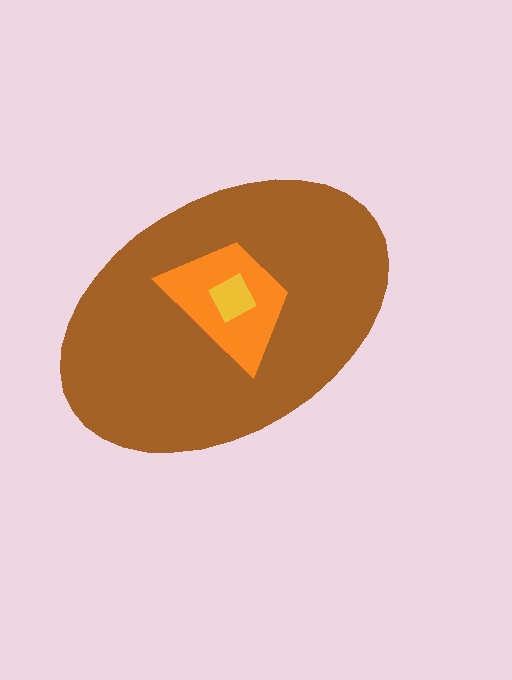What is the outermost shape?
The brown ellipse.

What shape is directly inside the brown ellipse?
The orange trapezoid.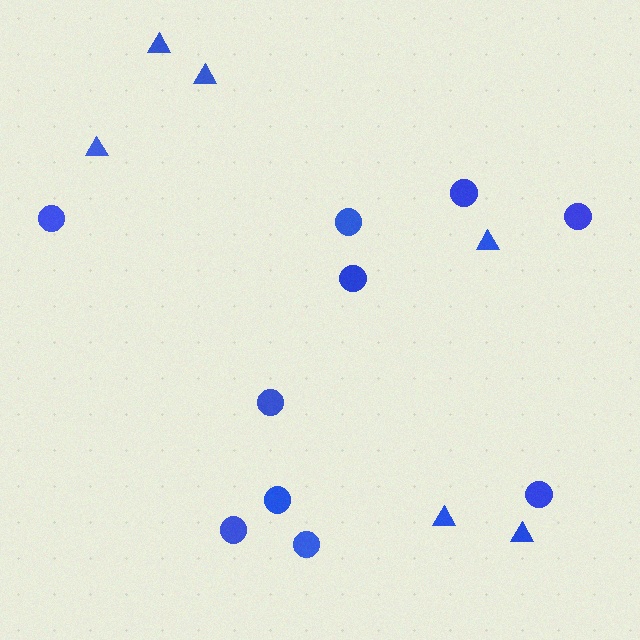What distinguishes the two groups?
There are 2 groups: one group of circles (10) and one group of triangles (6).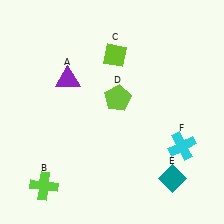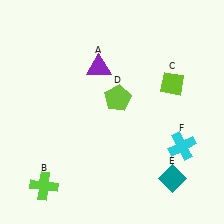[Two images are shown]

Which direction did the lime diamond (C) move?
The lime diamond (C) moved right.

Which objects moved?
The objects that moved are: the purple triangle (A), the lime diamond (C).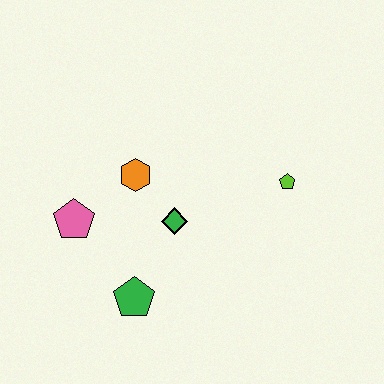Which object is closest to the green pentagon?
The green diamond is closest to the green pentagon.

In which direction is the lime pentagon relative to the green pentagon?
The lime pentagon is to the right of the green pentagon.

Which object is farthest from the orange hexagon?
The lime pentagon is farthest from the orange hexagon.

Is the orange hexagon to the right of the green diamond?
No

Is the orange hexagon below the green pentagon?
No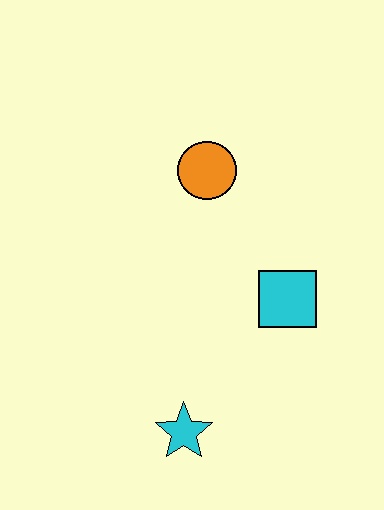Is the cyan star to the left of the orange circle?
Yes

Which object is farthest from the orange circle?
The cyan star is farthest from the orange circle.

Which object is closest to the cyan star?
The cyan square is closest to the cyan star.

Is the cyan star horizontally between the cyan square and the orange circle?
No